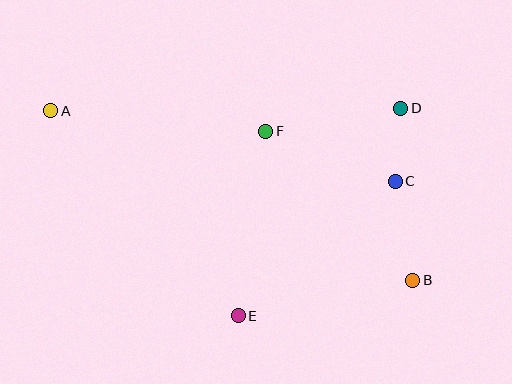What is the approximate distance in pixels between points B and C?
The distance between B and C is approximately 100 pixels.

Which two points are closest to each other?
Points C and D are closest to each other.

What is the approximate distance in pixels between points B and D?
The distance between B and D is approximately 172 pixels.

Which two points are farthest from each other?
Points A and B are farthest from each other.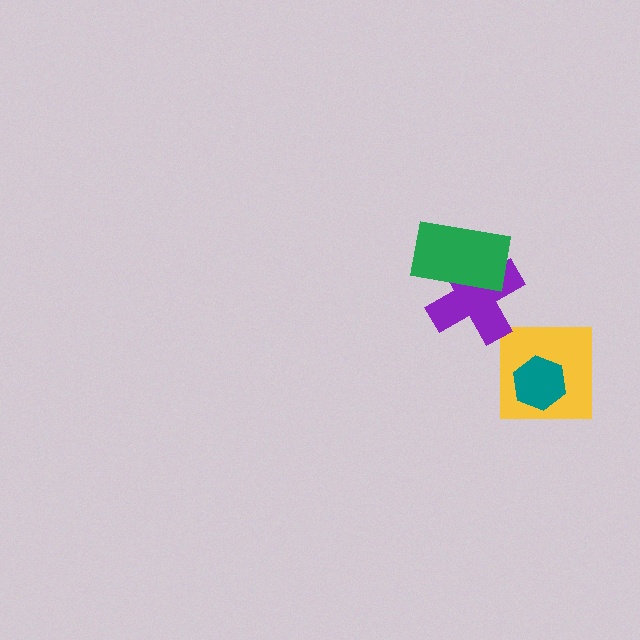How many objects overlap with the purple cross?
1 object overlaps with the purple cross.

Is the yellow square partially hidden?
Yes, it is partially covered by another shape.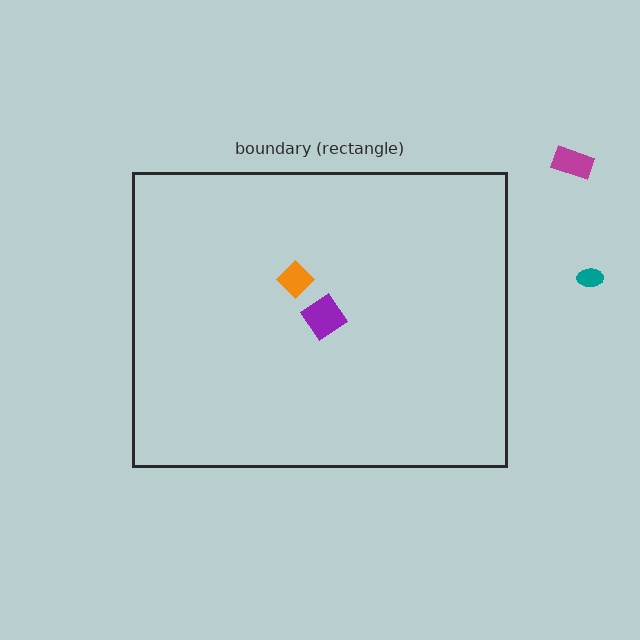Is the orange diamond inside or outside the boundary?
Inside.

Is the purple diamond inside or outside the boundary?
Inside.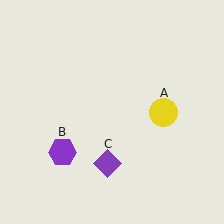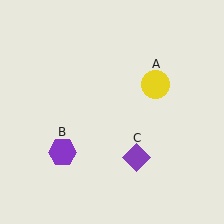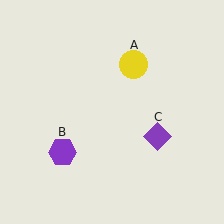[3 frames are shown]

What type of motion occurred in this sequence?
The yellow circle (object A), purple diamond (object C) rotated counterclockwise around the center of the scene.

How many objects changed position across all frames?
2 objects changed position: yellow circle (object A), purple diamond (object C).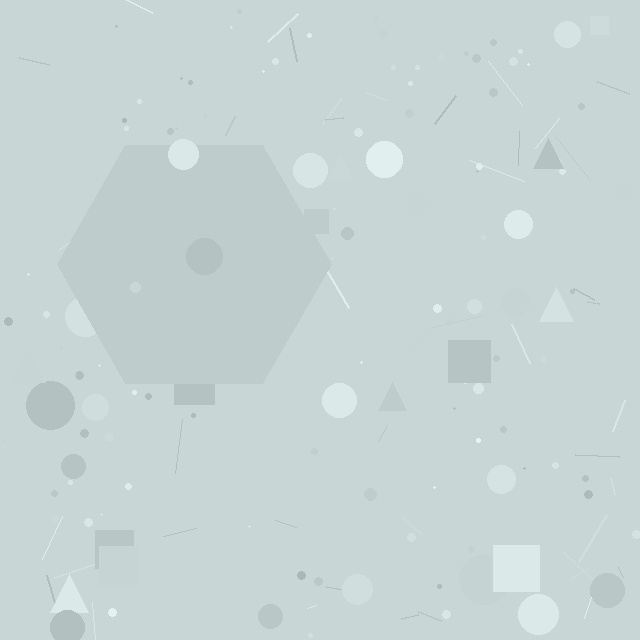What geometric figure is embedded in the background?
A hexagon is embedded in the background.